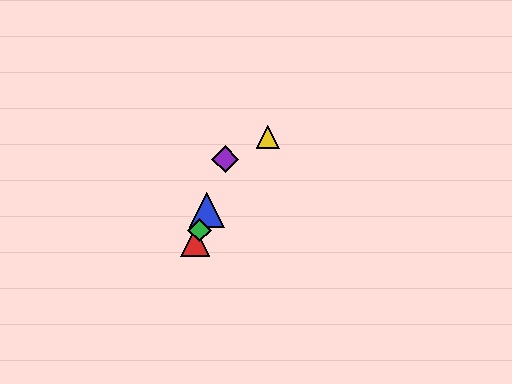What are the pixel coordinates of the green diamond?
The green diamond is at (199, 230).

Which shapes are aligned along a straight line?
The red triangle, the blue triangle, the green diamond, the purple diamond are aligned along a straight line.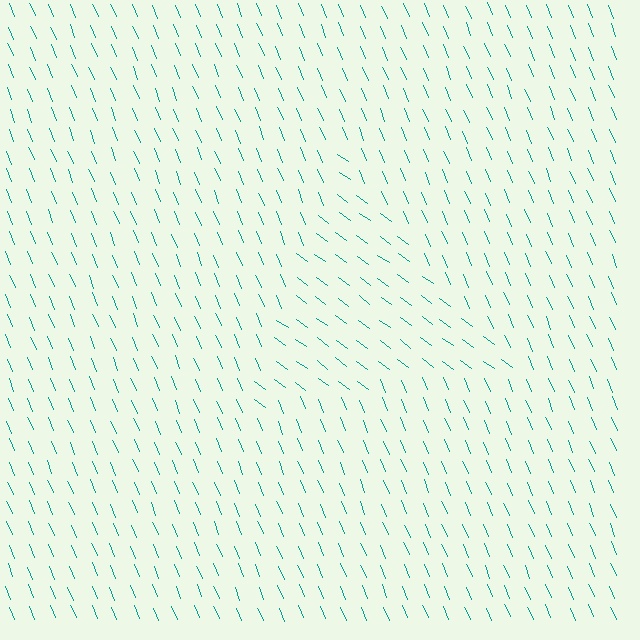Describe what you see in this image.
The image is filled with small teal line segments. A triangle region in the image has lines oriented differently from the surrounding lines, creating a visible texture boundary.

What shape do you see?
I see a triangle.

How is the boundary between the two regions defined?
The boundary is defined purely by a change in line orientation (approximately 32 degrees difference). All lines are the same color and thickness.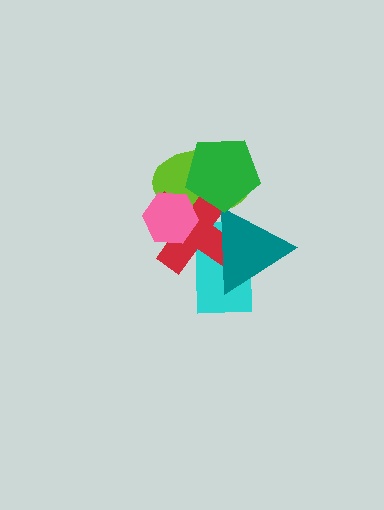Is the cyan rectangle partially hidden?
Yes, it is partially covered by another shape.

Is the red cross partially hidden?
Yes, it is partially covered by another shape.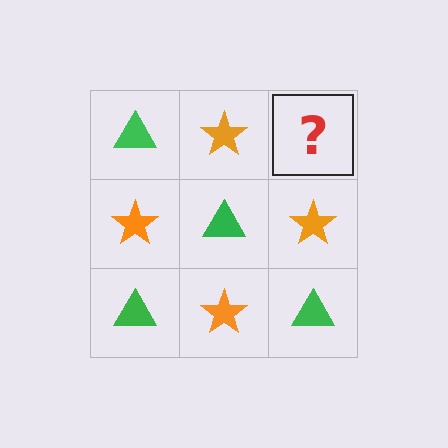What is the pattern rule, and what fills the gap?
The rule is that it alternates green triangle and orange star in a checkerboard pattern. The gap should be filled with a green triangle.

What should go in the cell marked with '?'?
The missing cell should contain a green triangle.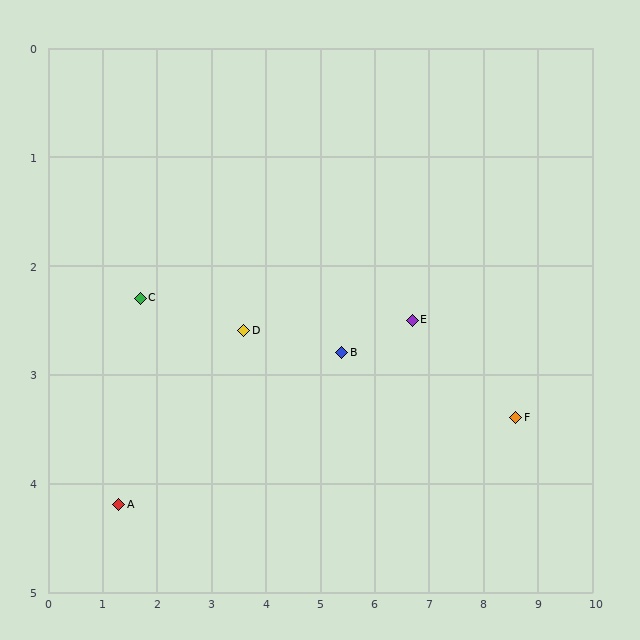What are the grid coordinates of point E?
Point E is at approximately (6.7, 2.5).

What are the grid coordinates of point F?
Point F is at approximately (8.6, 3.4).